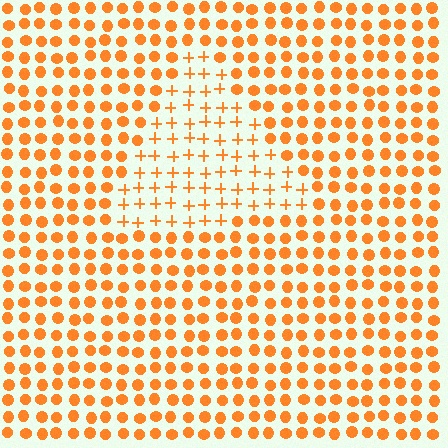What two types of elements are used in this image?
The image uses plus signs inside the triangle region and circles outside it.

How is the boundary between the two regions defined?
The boundary is defined by a change in element shape: plus signs inside vs. circles outside. All elements share the same color and spacing.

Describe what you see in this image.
The image is filled with small orange elements arranged in a uniform grid. A triangle-shaped region contains plus signs, while the surrounding area contains circles. The boundary is defined purely by the change in element shape.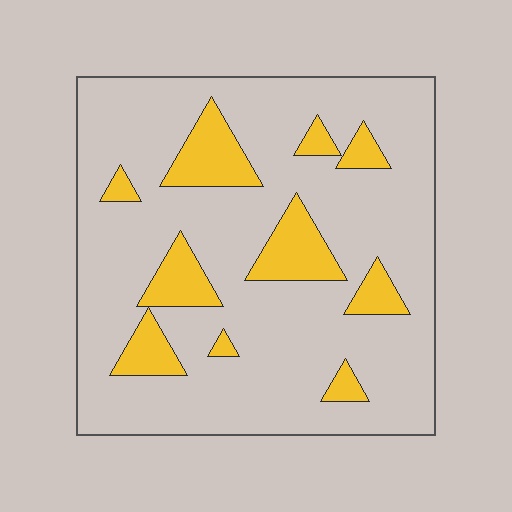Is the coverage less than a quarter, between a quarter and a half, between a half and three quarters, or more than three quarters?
Less than a quarter.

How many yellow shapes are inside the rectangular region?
10.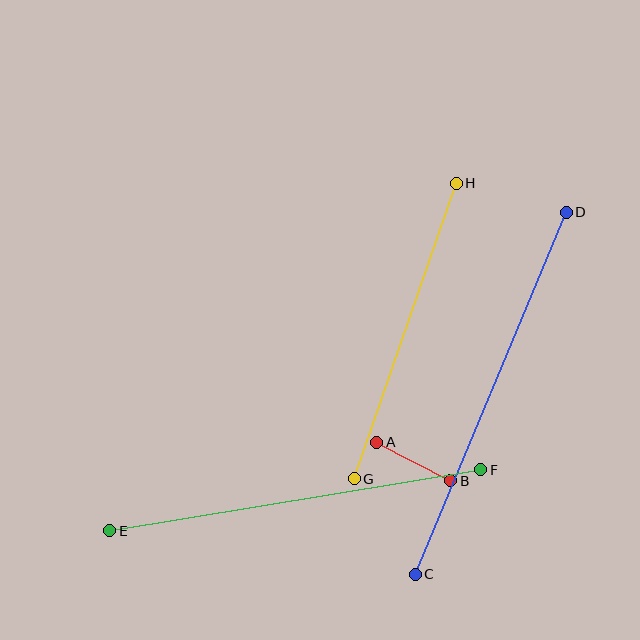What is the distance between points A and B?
The distance is approximately 83 pixels.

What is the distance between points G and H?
The distance is approximately 313 pixels.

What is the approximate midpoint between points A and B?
The midpoint is at approximately (414, 461) pixels.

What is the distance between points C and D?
The distance is approximately 392 pixels.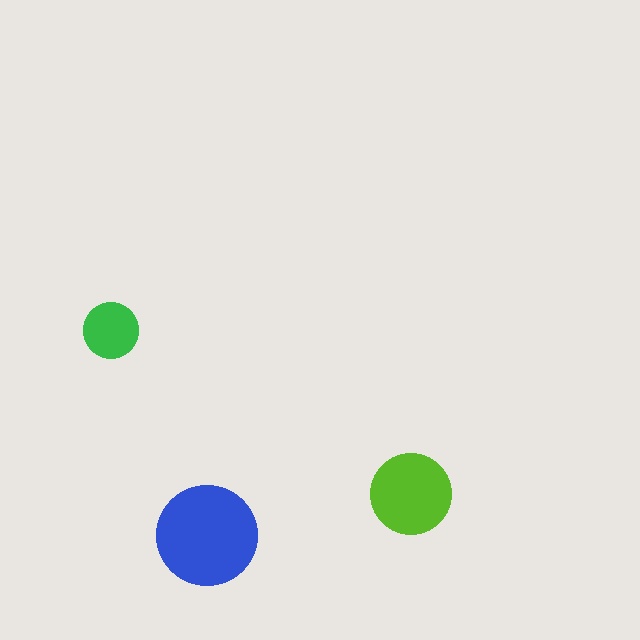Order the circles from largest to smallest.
the blue one, the lime one, the green one.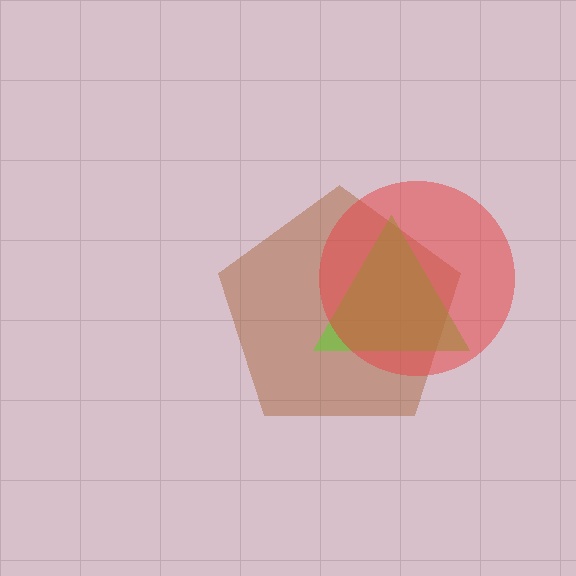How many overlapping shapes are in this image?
There are 3 overlapping shapes in the image.